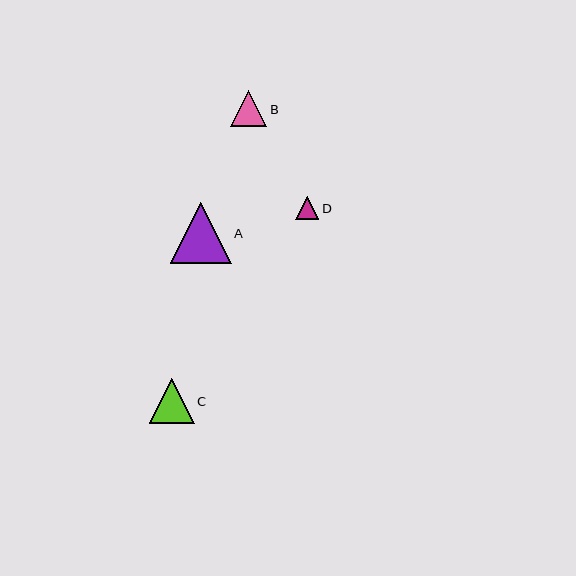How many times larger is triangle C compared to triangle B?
Triangle C is approximately 1.2 times the size of triangle B.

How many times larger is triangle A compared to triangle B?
Triangle A is approximately 1.7 times the size of triangle B.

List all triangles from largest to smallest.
From largest to smallest: A, C, B, D.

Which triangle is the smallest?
Triangle D is the smallest with a size of approximately 23 pixels.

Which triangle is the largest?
Triangle A is the largest with a size of approximately 61 pixels.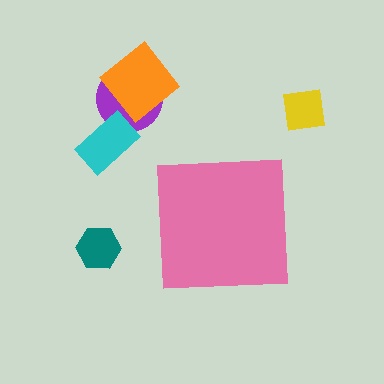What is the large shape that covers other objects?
A pink square.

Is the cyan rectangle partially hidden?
No, the cyan rectangle is fully visible.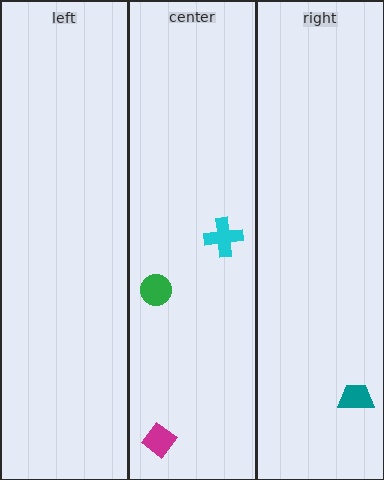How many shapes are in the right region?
1.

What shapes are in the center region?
The cyan cross, the green circle, the magenta diamond.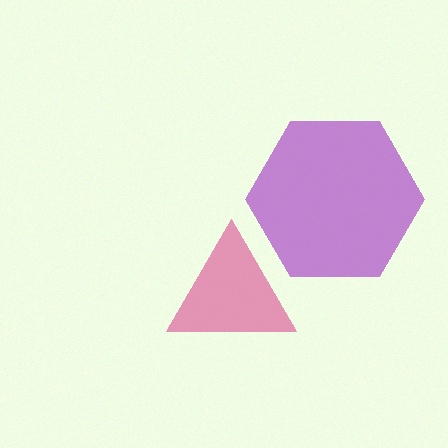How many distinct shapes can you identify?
There are 2 distinct shapes: a pink triangle, a purple hexagon.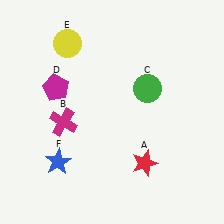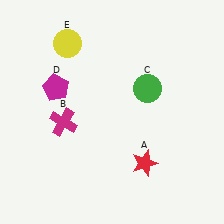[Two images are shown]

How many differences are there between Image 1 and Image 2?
There is 1 difference between the two images.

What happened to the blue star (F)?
The blue star (F) was removed in Image 2. It was in the bottom-left area of Image 1.